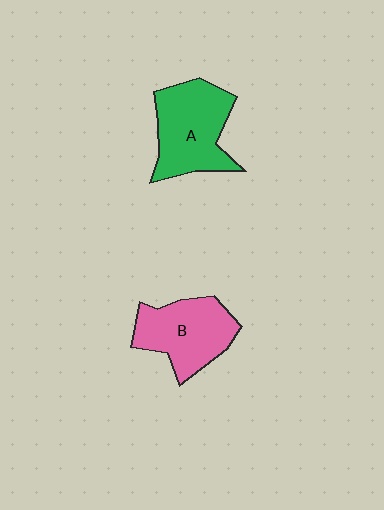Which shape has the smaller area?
Shape B (pink).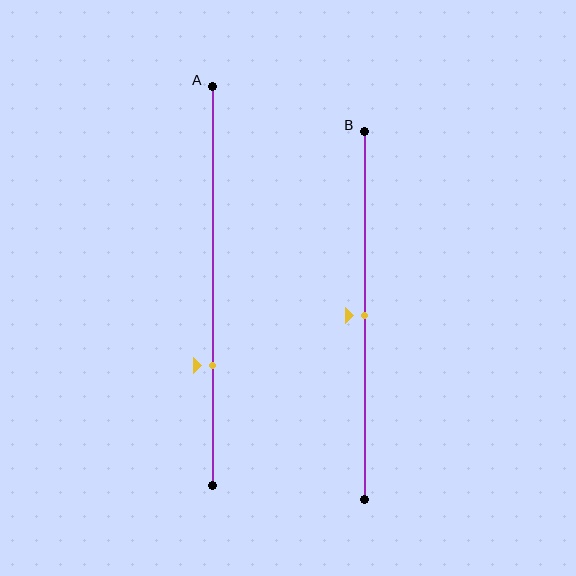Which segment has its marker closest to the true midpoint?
Segment B has its marker closest to the true midpoint.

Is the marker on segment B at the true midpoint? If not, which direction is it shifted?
Yes, the marker on segment B is at the true midpoint.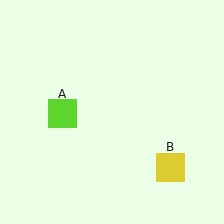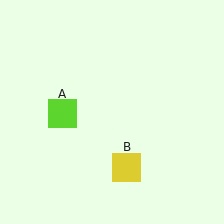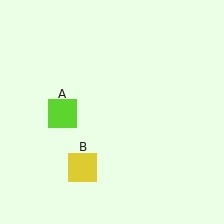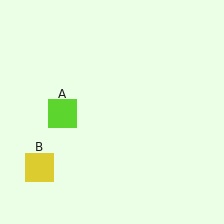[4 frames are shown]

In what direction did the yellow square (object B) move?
The yellow square (object B) moved left.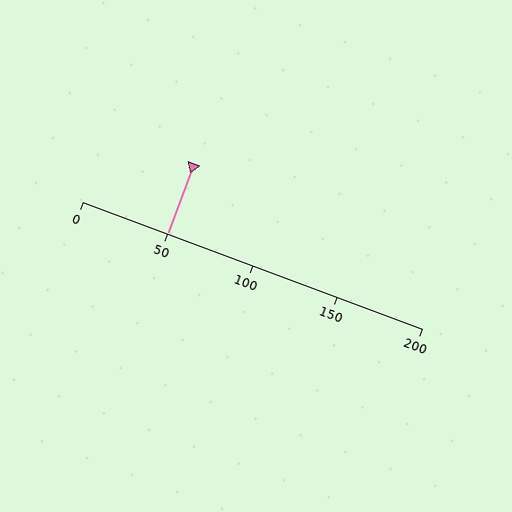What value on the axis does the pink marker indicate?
The marker indicates approximately 50.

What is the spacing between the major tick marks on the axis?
The major ticks are spaced 50 apart.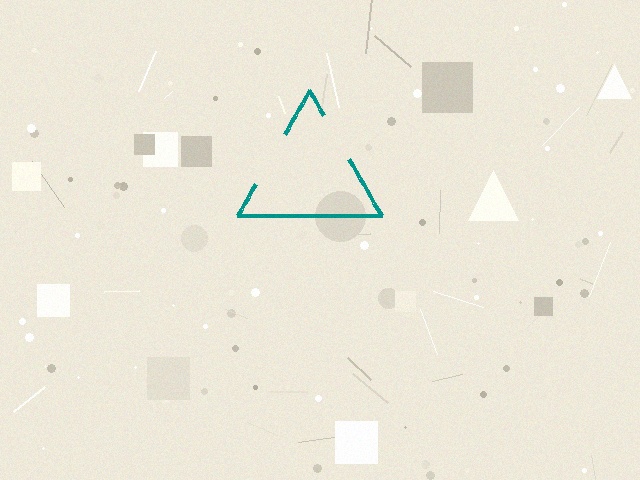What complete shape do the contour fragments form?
The contour fragments form a triangle.